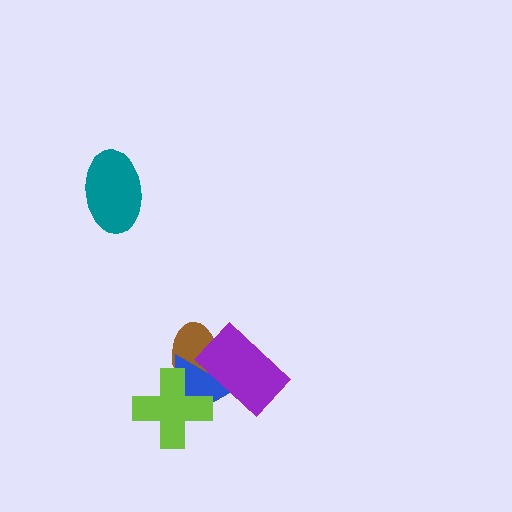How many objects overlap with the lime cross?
2 objects overlap with the lime cross.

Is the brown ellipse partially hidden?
Yes, it is partially covered by another shape.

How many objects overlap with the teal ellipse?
0 objects overlap with the teal ellipse.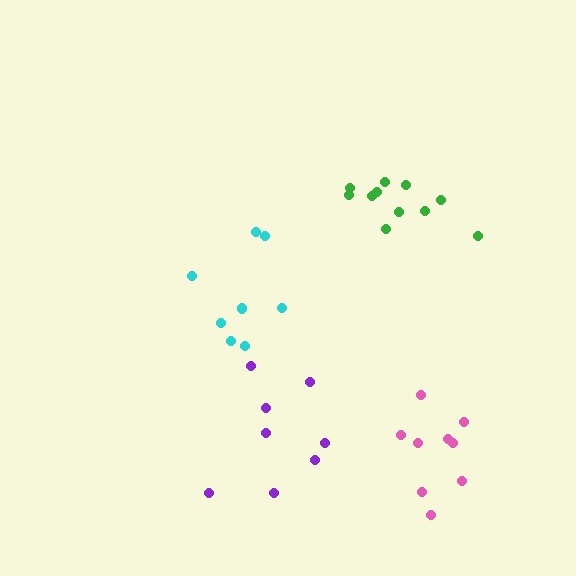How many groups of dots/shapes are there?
There are 4 groups.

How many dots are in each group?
Group 1: 8 dots, Group 2: 8 dots, Group 3: 9 dots, Group 4: 11 dots (36 total).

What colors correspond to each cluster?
The clusters are colored: cyan, purple, pink, green.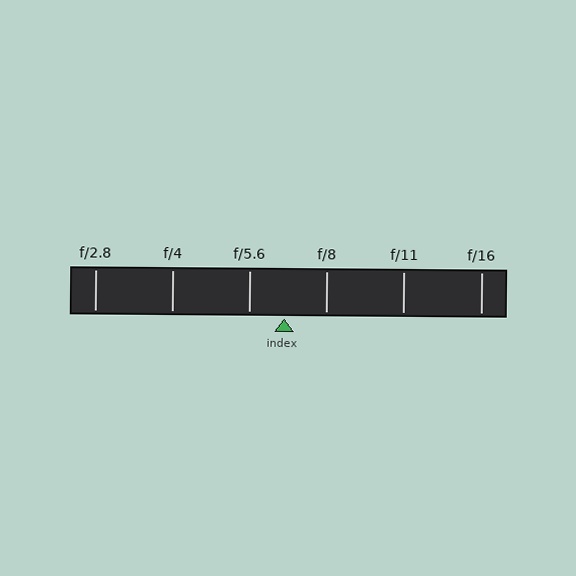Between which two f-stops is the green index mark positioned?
The index mark is between f/5.6 and f/8.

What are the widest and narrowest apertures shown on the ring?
The widest aperture shown is f/2.8 and the narrowest is f/16.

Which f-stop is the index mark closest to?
The index mark is closest to f/5.6.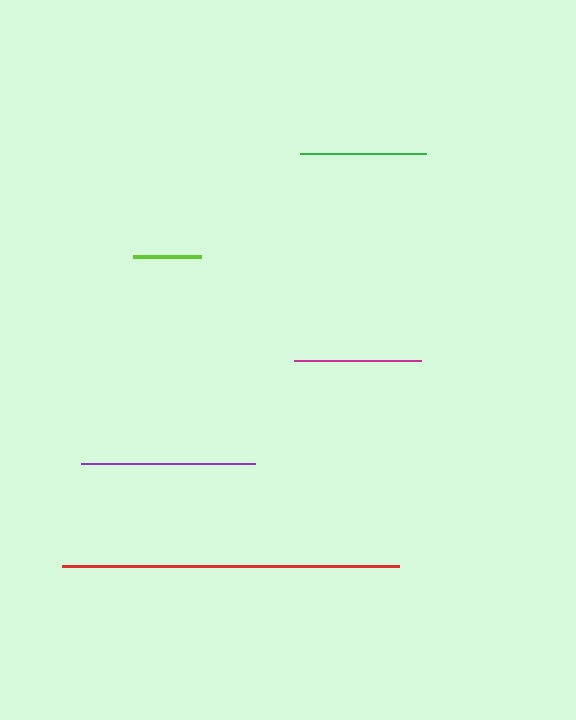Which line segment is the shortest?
The lime line is the shortest at approximately 68 pixels.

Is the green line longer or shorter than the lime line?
The green line is longer than the lime line.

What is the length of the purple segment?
The purple segment is approximately 174 pixels long.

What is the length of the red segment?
The red segment is approximately 337 pixels long.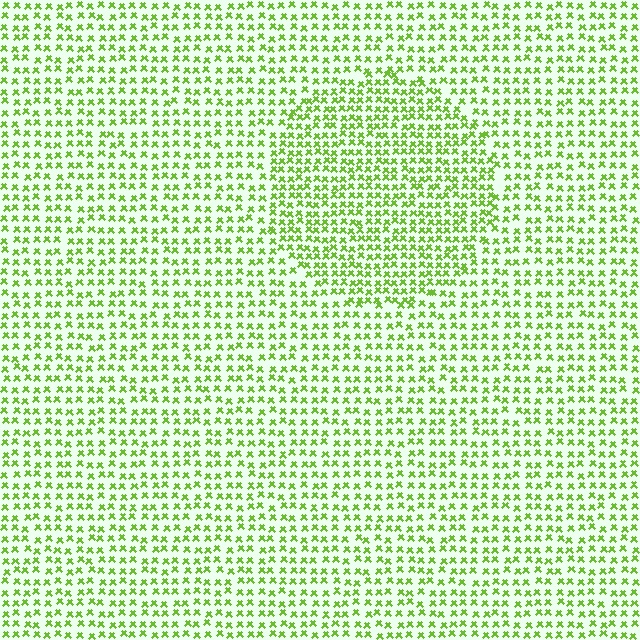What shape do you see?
I see a circle.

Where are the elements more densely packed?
The elements are more densely packed inside the circle boundary.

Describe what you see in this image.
The image contains small lime elements arranged at two different densities. A circle-shaped region is visible where the elements are more densely packed than the surrounding area.